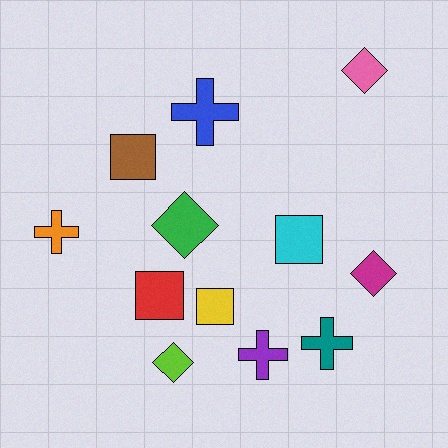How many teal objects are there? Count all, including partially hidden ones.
There is 1 teal object.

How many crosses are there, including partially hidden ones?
There are 4 crosses.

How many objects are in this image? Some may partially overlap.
There are 12 objects.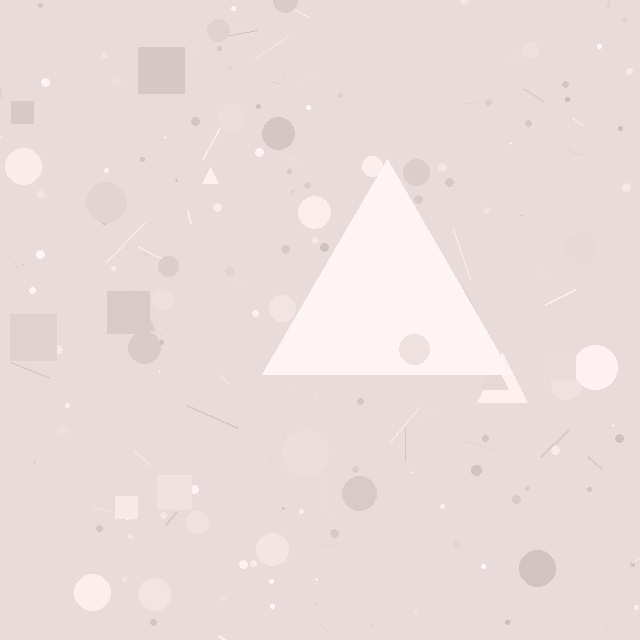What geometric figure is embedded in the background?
A triangle is embedded in the background.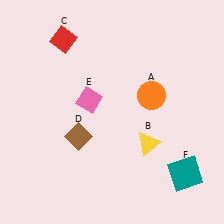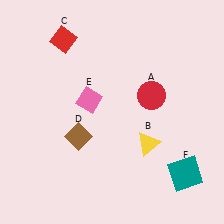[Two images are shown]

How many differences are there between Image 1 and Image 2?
There is 1 difference between the two images.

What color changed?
The circle (A) changed from orange in Image 1 to red in Image 2.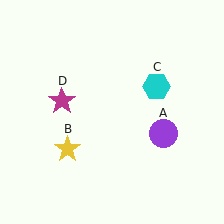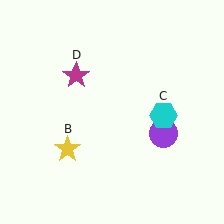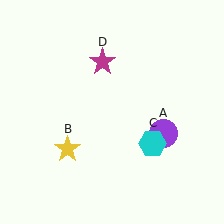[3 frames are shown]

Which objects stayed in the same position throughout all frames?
Purple circle (object A) and yellow star (object B) remained stationary.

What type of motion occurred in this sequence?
The cyan hexagon (object C), magenta star (object D) rotated clockwise around the center of the scene.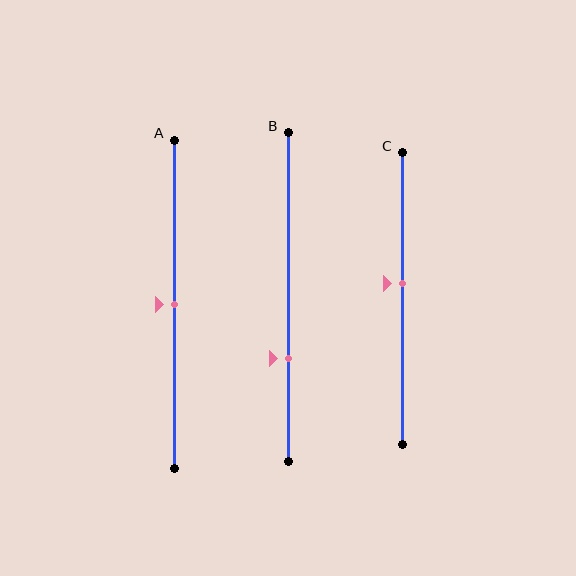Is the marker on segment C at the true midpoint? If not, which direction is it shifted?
No, the marker on segment C is shifted upward by about 5% of the segment length.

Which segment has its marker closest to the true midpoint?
Segment A has its marker closest to the true midpoint.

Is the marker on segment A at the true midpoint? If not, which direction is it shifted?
Yes, the marker on segment A is at the true midpoint.